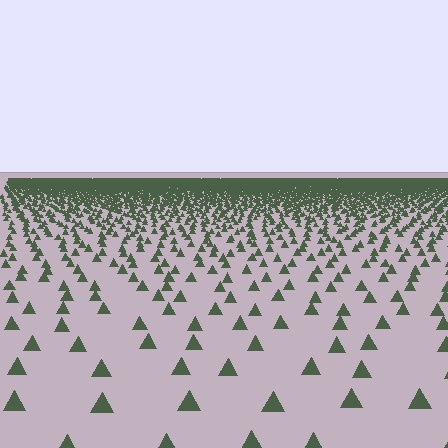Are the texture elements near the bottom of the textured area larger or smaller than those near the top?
Larger. Near the bottom, elements are closer to the viewer and appear at a bigger on-screen size.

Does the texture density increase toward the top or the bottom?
Density increases toward the top.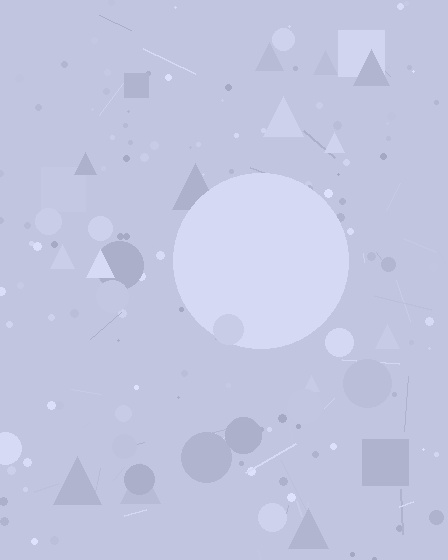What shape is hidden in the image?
A circle is hidden in the image.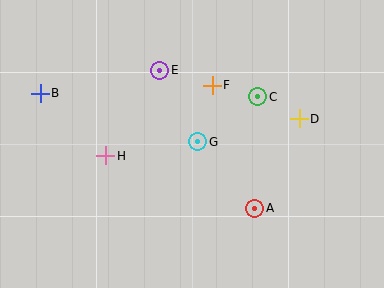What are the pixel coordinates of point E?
Point E is at (160, 70).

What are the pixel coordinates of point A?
Point A is at (255, 208).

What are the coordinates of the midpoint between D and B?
The midpoint between D and B is at (170, 106).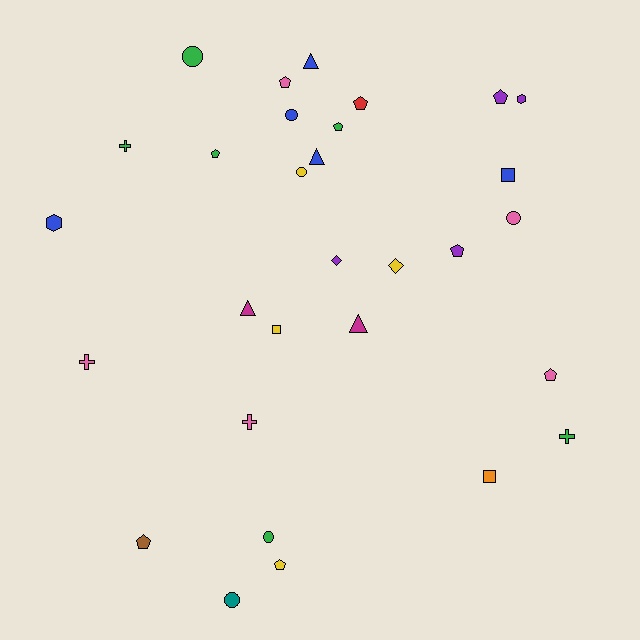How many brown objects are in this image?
There is 1 brown object.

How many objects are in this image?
There are 30 objects.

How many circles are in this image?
There are 6 circles.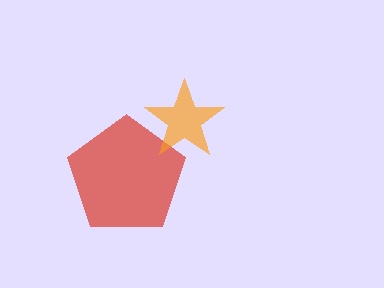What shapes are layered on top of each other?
The layered shapes are: a red pentagon, an orange star.